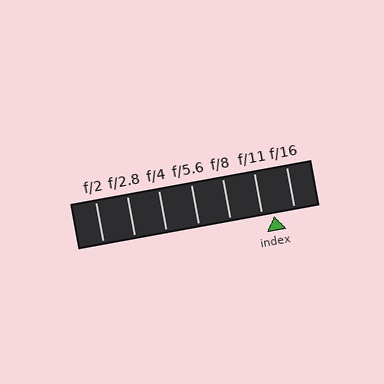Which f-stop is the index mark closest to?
The index mark is closest to f/11.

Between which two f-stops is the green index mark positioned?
The index mark is between f/11 and f/16.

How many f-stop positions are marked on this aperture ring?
There are 7 f-stop positions marked.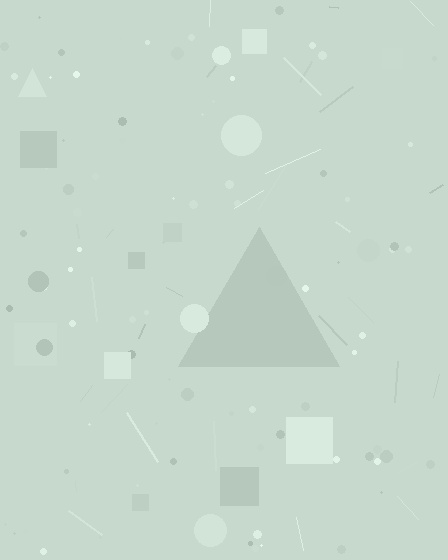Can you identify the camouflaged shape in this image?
The camouflaged shape is a triangle.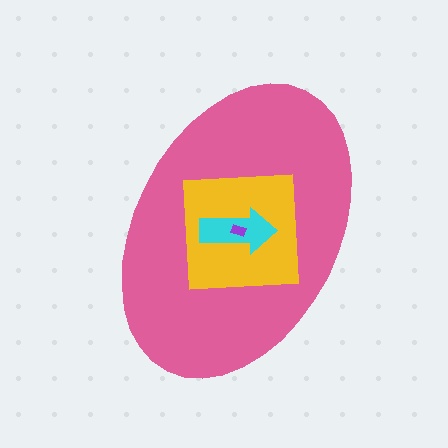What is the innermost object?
The purple rectangle.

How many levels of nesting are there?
4.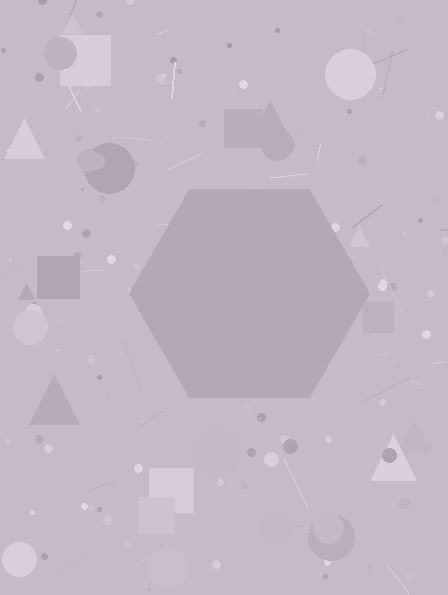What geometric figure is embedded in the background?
A hexagon is embedded in the background.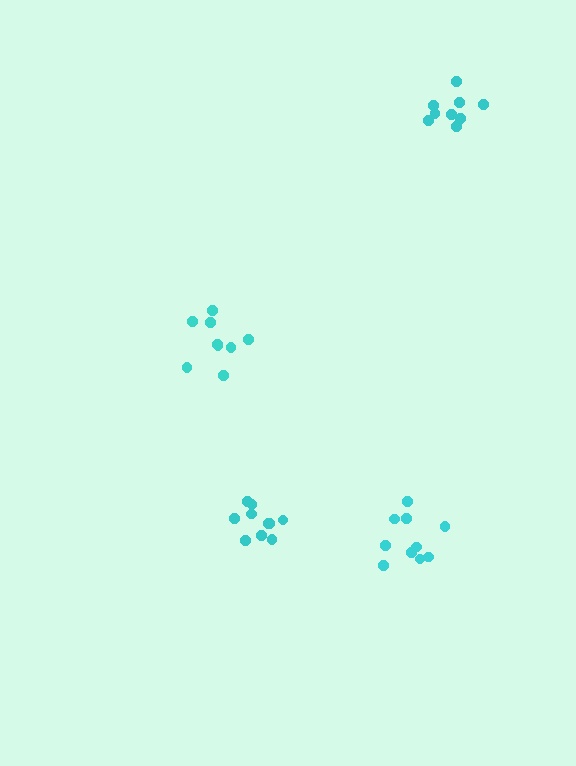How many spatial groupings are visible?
There are 4 spatial groupings.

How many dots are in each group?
Group 1: 10 dots, Group 2: 11 dots, Group 3: 9 dots, Group 4: 9 dots (39 total).